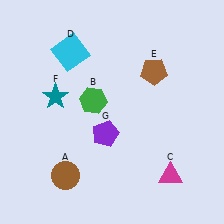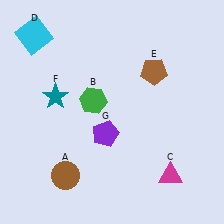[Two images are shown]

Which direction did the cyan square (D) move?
The cyan square (D) moved left.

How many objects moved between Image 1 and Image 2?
1 object moved between the two images.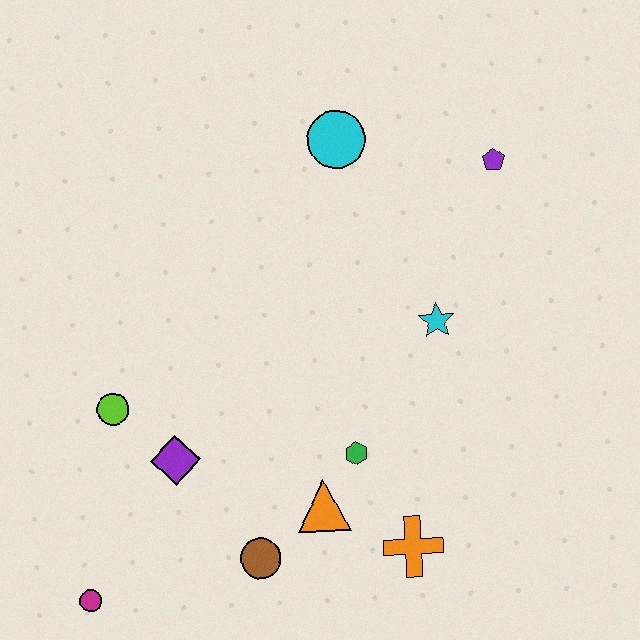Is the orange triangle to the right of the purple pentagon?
No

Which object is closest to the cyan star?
The green hexagon is closest to the cyan star.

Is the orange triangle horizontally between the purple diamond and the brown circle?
No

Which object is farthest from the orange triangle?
The purple pentagon is farthest from the orange triangle.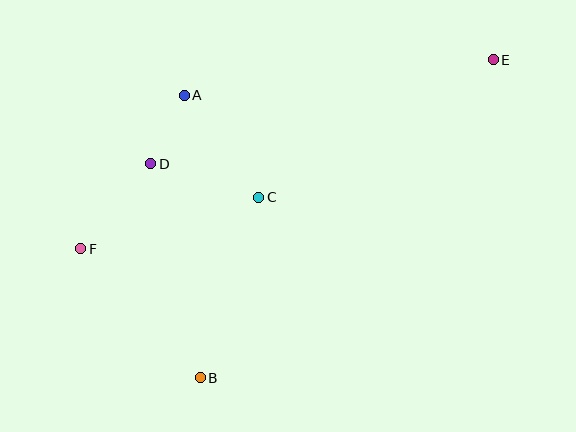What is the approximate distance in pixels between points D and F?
The distance between D and F is approximately 110 pixels.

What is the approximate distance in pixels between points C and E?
The distance between C and E is approximately 272 pixels.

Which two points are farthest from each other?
Points E and F are farthest from each other.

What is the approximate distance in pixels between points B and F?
The distance between B and F is approximately 176 pixels.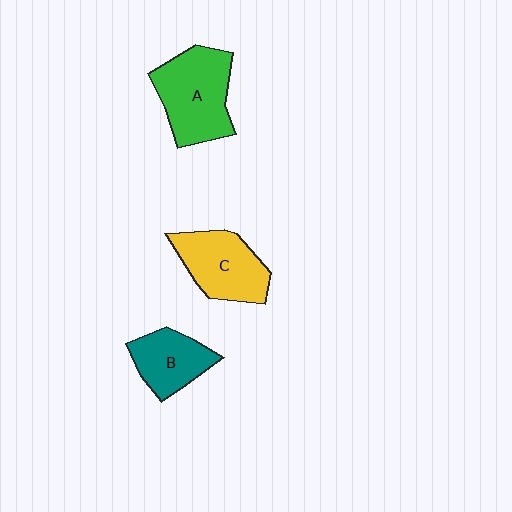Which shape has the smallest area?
Shape B (teal).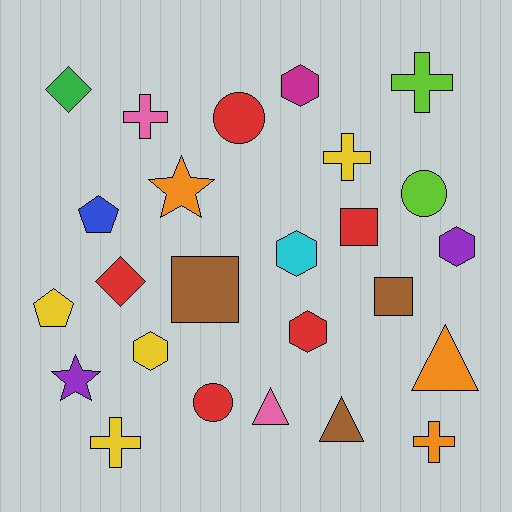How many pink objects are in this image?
There are 2 pink objects.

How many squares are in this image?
There are 3 squares.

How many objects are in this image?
There are 25 objects.